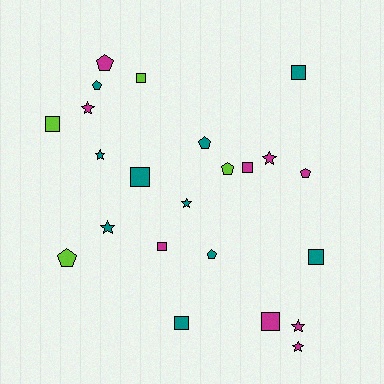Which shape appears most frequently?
Square, with 9 objects.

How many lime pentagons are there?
There are 2 lime pentagons.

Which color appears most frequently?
Teal, with 10 objects.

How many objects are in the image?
There are 23 objects.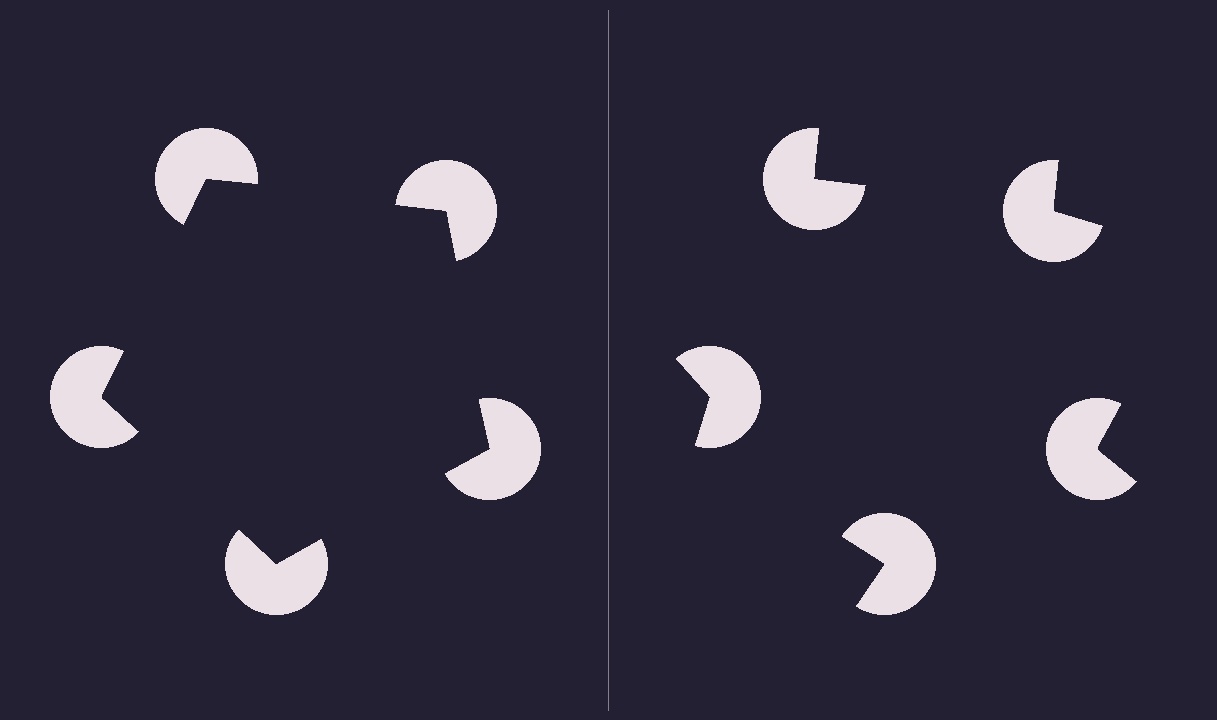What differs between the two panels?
The pac-man discs are positioned identically on both sides; only the wedge orientations differ. On the left they align to a pentagon; on the right they are misaligned.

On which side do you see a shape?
An illusory pentagon appears on the left side. On the right side the wedge cuts are rotated, so no coherent shape forms.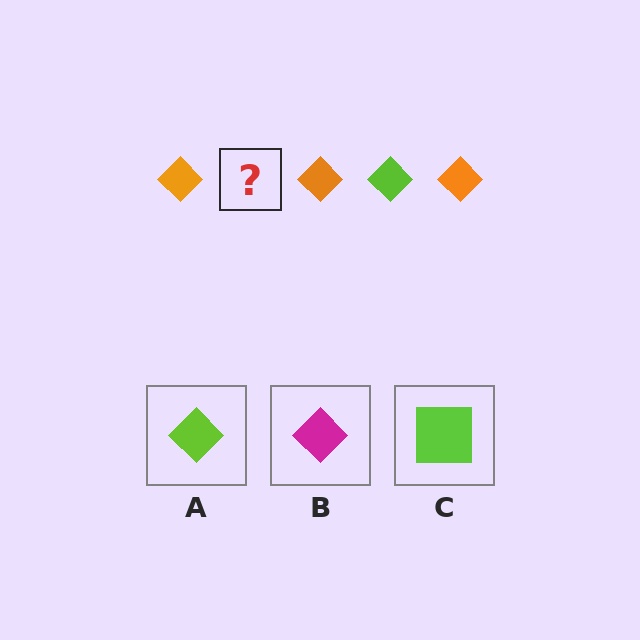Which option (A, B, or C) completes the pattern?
A.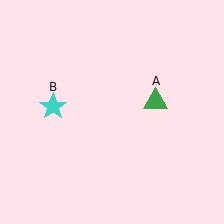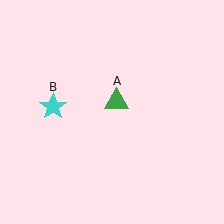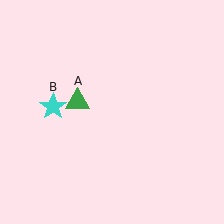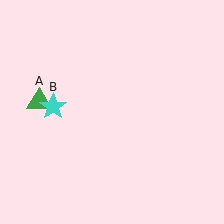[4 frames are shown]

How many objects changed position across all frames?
1 object changed position: green triangle (object A).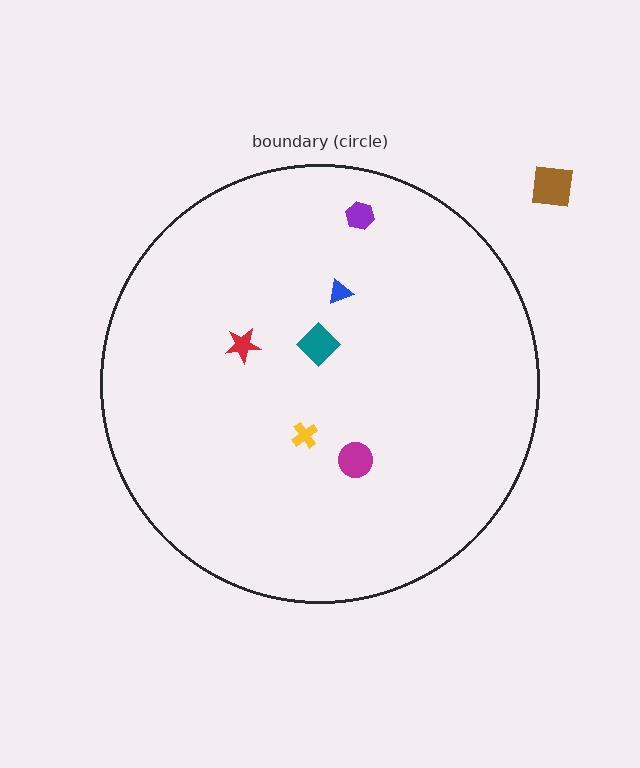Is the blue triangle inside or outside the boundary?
Inside.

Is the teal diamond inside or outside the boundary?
Inside.